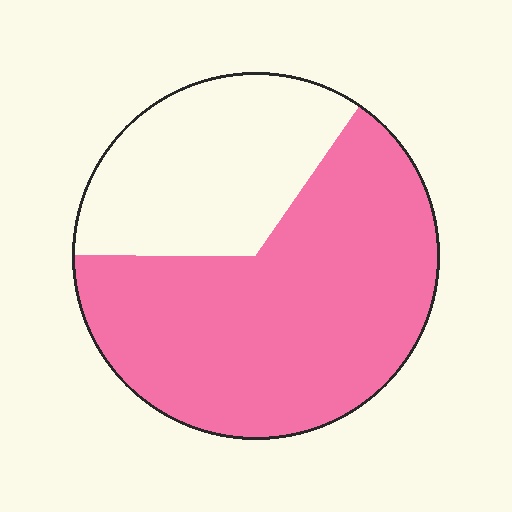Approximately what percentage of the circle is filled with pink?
Approximately 65%.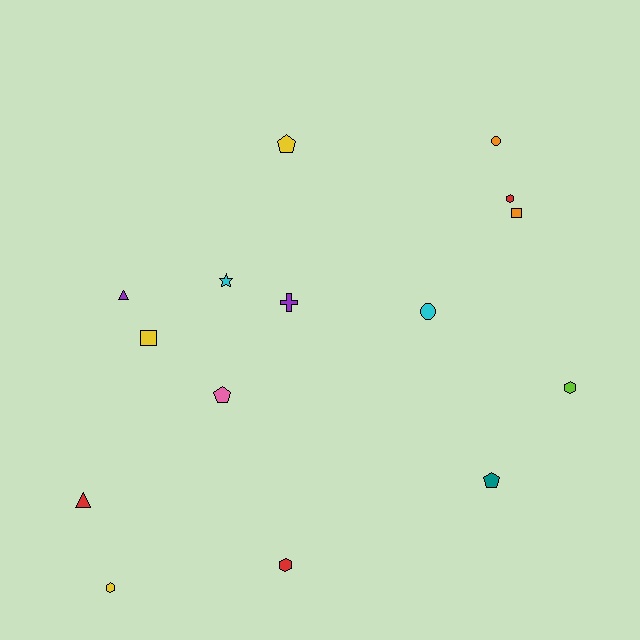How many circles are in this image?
There are 2 circles.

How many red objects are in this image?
There are 3 red objects.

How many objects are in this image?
There are 15 objects.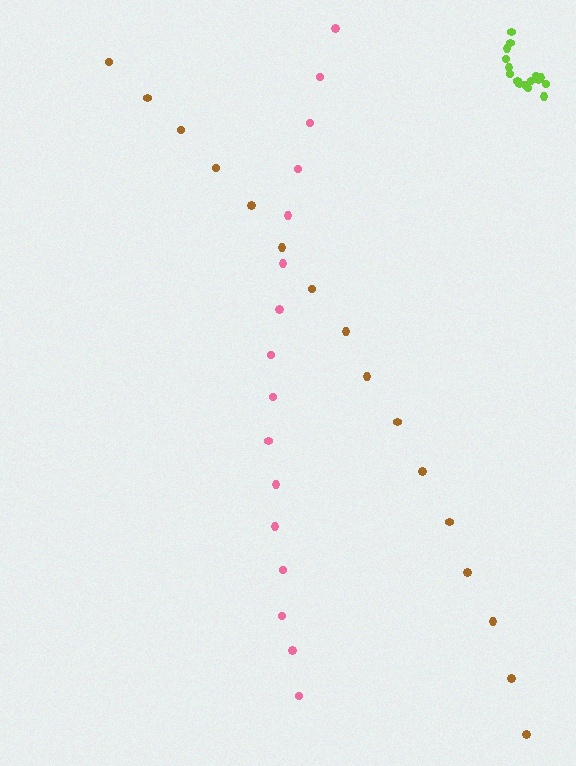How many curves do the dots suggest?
There are 3 distinct paths.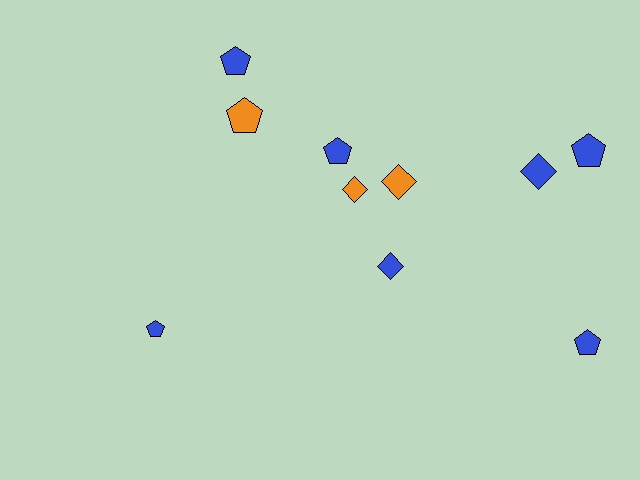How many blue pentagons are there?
There are 5 blue pentagons.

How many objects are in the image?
There are 10 objects.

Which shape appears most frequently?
Pentagon, with 6 objects.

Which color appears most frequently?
Blue, with 7 objects.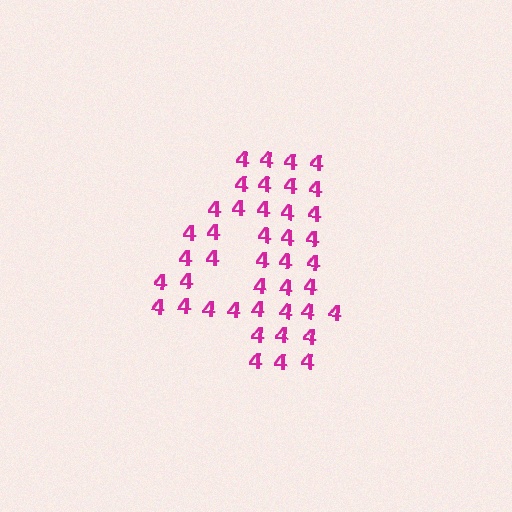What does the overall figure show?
The overall figure shows the digit 4.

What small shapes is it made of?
It is made of small digit 4's.